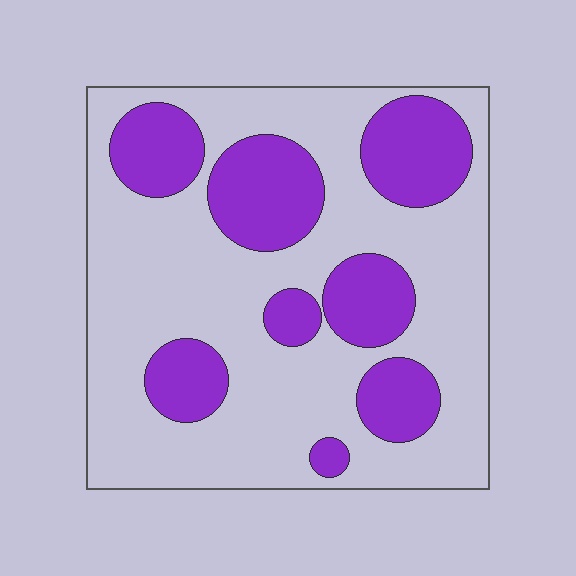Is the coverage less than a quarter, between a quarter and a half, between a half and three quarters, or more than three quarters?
Between a quarter and a half.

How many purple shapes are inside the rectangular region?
8.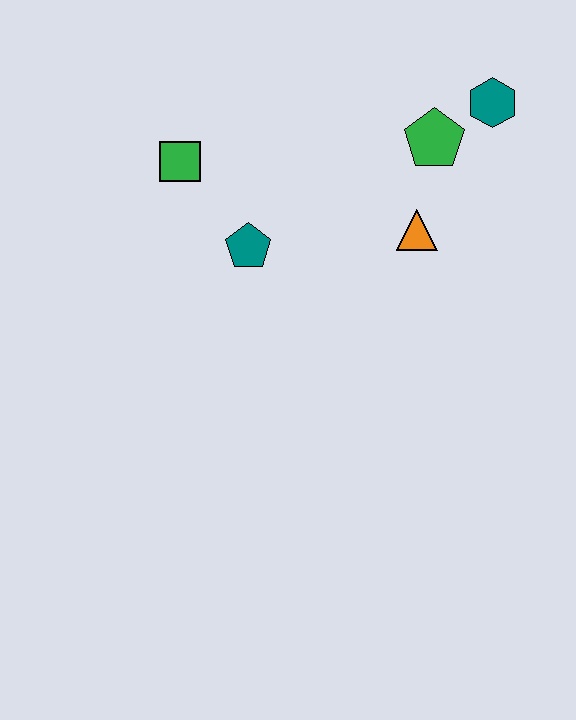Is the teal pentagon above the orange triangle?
No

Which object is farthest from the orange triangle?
The green square is farthest from the orange triangle.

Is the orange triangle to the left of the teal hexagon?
Yes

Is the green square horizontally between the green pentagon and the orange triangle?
No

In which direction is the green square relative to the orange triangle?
The green square is to the left of the orange triangle.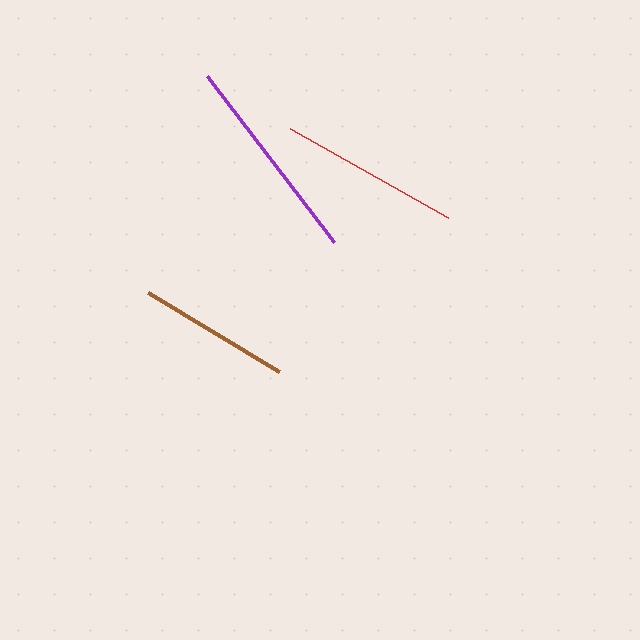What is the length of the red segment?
The red segment is approximately 181 pixels long.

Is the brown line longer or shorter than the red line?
The red line is longer than the brown line.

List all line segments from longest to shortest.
From longest to shortest: purple, red, brown.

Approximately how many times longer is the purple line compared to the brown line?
The purple line is approximately 1.4 times the length of the brown line.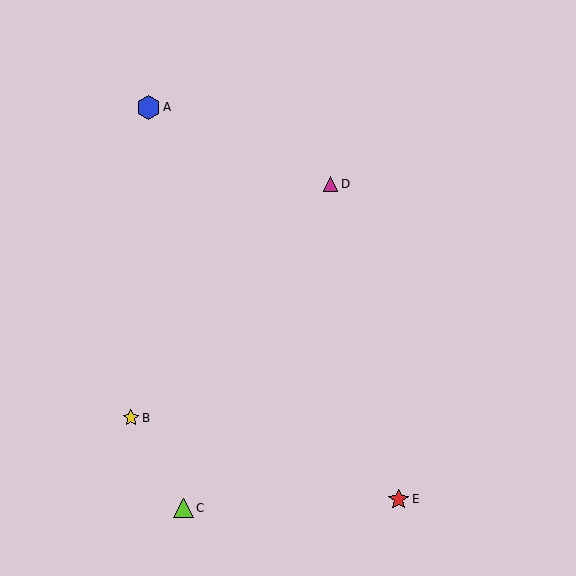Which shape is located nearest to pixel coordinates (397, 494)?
The red star (labeled E) at (399, 499) is nearest to that location.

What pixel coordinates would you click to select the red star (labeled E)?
Click at (399, 499) to select the red star E.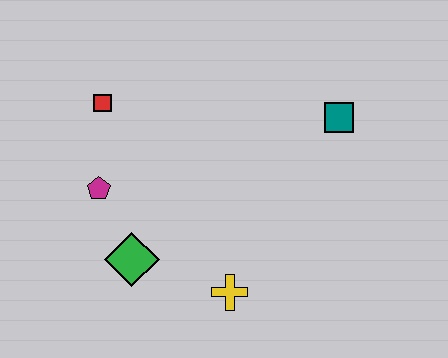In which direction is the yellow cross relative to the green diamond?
The yellow cross is to the right of the green diamond.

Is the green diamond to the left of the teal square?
Yes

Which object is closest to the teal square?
The yellow cross is closest to the teal square.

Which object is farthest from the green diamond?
The teal square is farthest from the green diamond.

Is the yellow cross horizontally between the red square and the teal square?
Yes